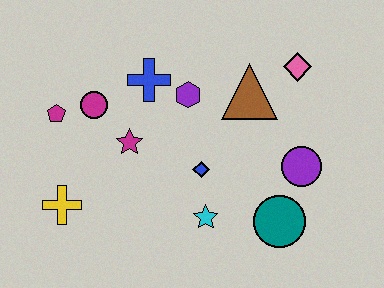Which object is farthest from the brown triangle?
The yellow cross is farthest from the brown triangle.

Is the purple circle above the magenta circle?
No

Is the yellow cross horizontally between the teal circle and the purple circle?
No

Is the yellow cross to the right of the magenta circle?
No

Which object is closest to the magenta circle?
The magenta pentagon is closest to the magenta circle.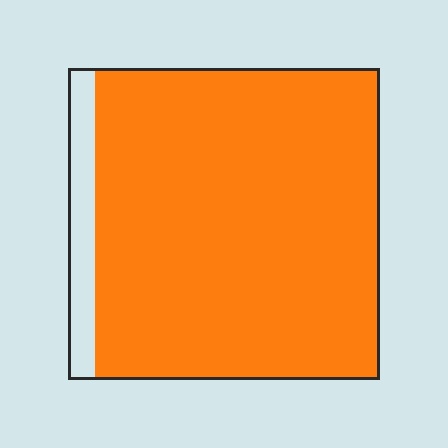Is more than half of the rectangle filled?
Yes.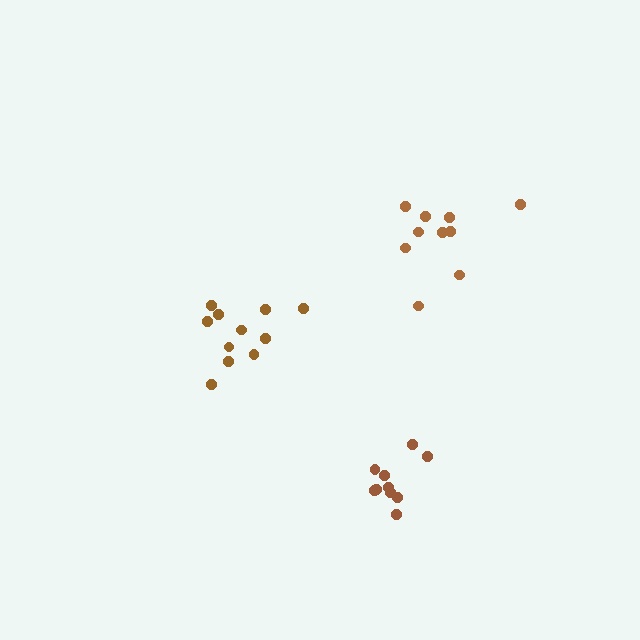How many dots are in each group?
Group 1: 10 dots, Group 2: 11 dots, Group 3: 10 dots (31 total).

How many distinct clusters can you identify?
There are 3 distinct clusters.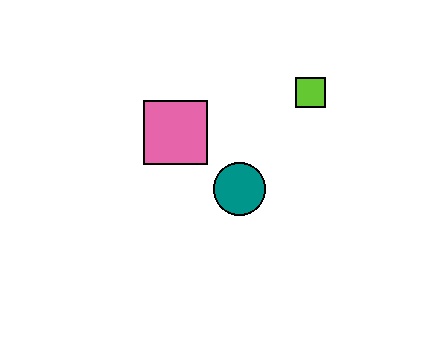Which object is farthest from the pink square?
The lime square is farthest from the pink square.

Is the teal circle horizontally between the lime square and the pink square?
Yes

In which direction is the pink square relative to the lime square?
The pink square is to the left of the lime square.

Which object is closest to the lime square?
The teal circle is closest to the lime square.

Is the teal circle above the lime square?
No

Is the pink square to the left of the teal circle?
Yes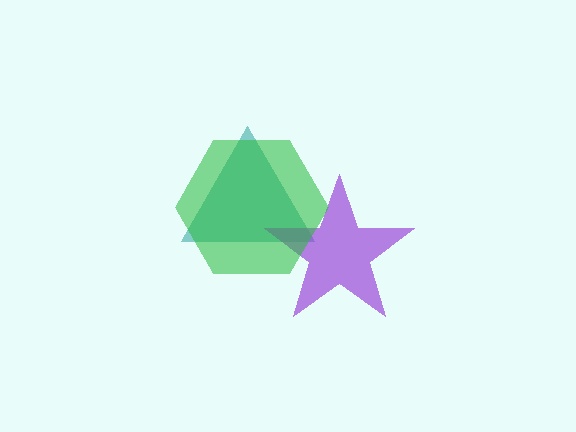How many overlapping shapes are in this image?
There are 3 overlapping shapes in the image.